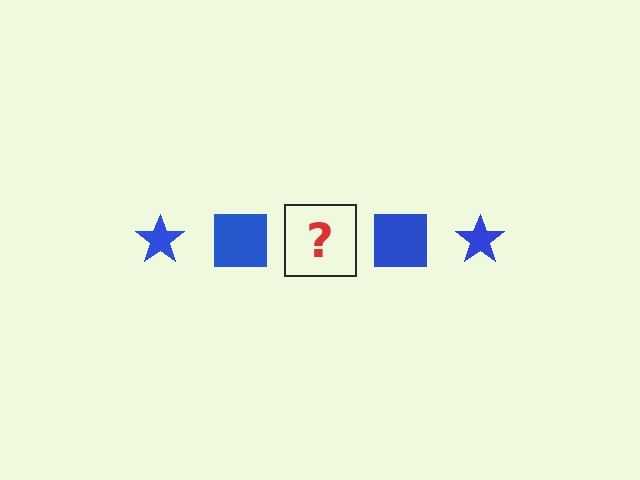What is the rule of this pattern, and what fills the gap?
The rule is that the pattern cycles through star, square shapes in blue. The gap should be filled with a blue star.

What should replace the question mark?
The question mark should be replaced with a blue star.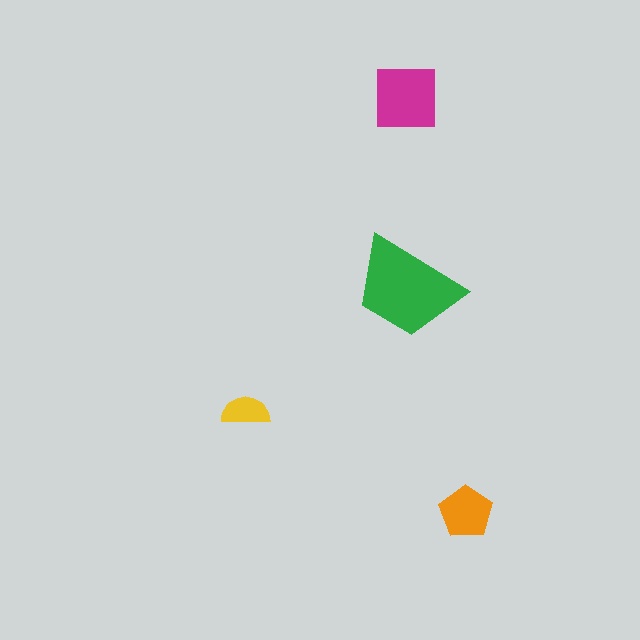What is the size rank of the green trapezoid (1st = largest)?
1st.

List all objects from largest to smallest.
The green trapezoid, the magenta square, the orange pentagon, the yellow semicircle.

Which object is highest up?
The magenta square is topmost.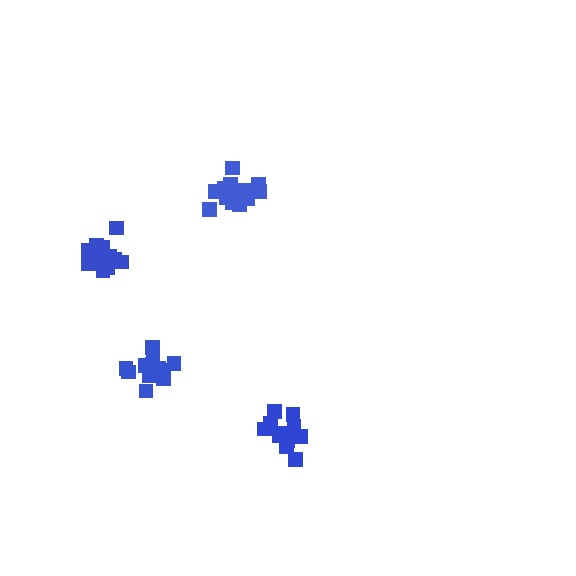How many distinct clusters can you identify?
There are 4 distinct clusters.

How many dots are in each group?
Group 1: 15 dots, Group 2: 15 dots, Group 3: 11 dots, Group 4: 14 dots (55 total).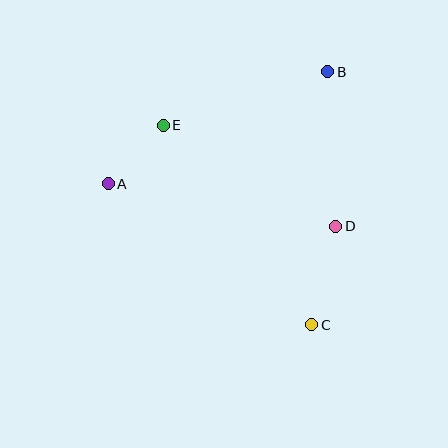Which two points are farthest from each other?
Points B and C are farthest from each other.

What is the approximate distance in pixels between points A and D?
The distance between A and D is approximately 231 pixels.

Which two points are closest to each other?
Points A and E are closest to each other.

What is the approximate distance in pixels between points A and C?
The distance between A and C is approximately 247 pixels.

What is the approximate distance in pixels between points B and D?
The distance between B and D is approximately 155 pixels.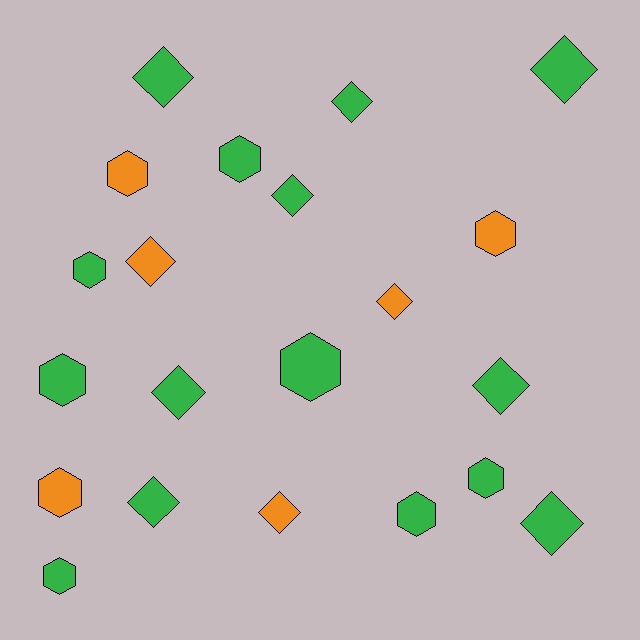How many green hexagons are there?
There are 7 green hexagons.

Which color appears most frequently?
Green, with 15 objects.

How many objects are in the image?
There are 21 objects.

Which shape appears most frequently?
Diamond, with 11 objects.